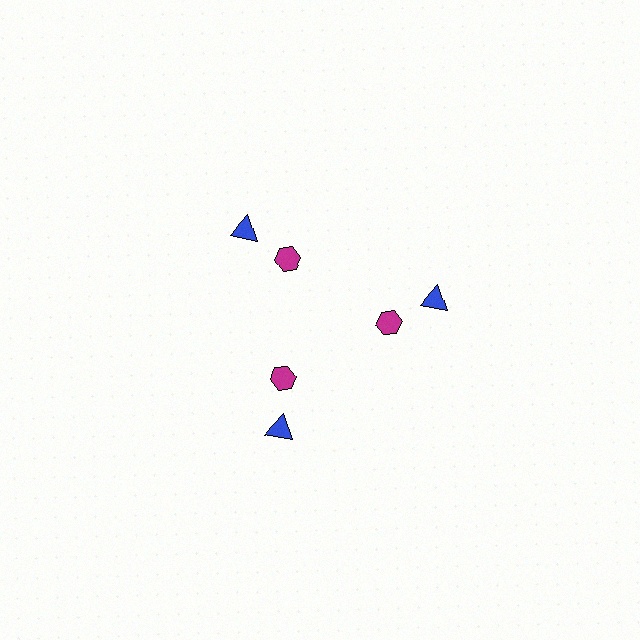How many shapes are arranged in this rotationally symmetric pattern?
There are 6 shapes, arranged in 3 groups of 2.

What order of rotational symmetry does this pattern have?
This pattern has 3-fold rotational symmetry.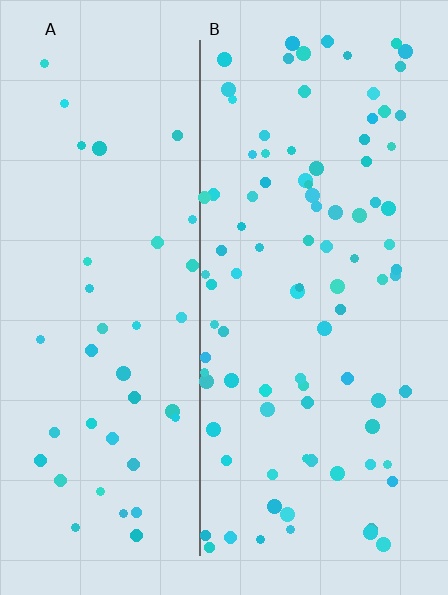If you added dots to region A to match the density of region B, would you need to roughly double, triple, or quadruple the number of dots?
Approximately double.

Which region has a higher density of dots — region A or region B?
B (the right).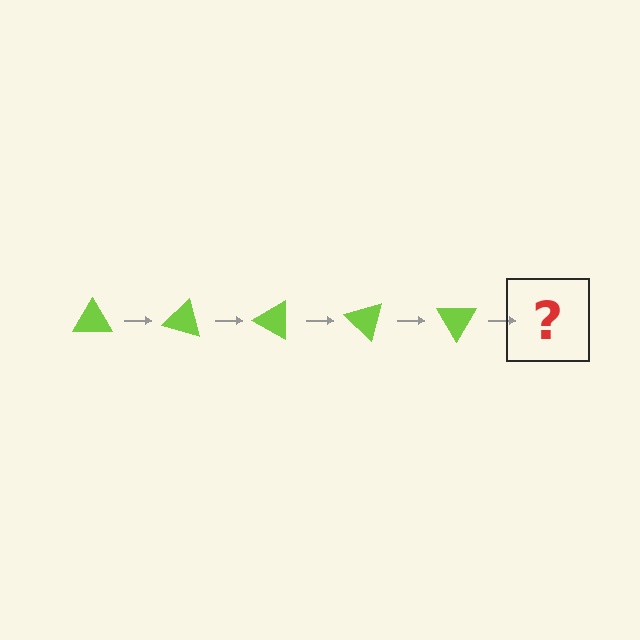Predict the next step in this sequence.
The next step is a lime triangle rotated 75 degrees.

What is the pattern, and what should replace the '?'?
The pattern is that the triangle rotates 15 degrees each step. The '?' should be a lime triangle rotated 75 degrees.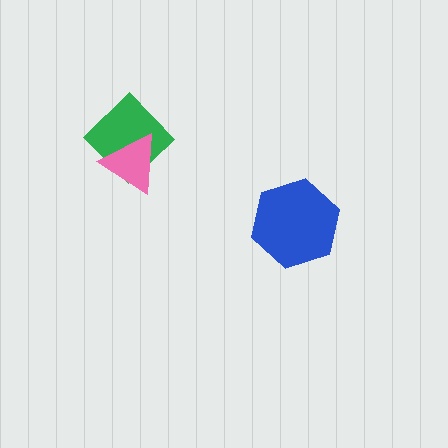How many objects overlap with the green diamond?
1 object overlaps with the green diamond.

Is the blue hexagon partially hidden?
No, no other shape covers it.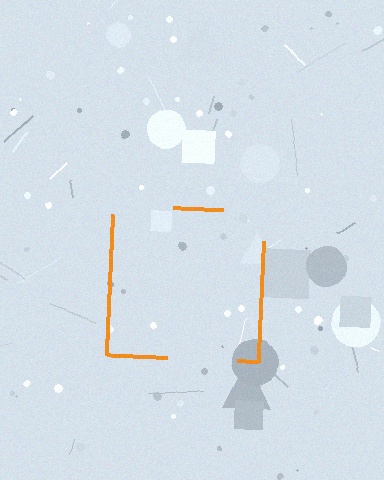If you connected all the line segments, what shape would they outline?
They would outline a square.